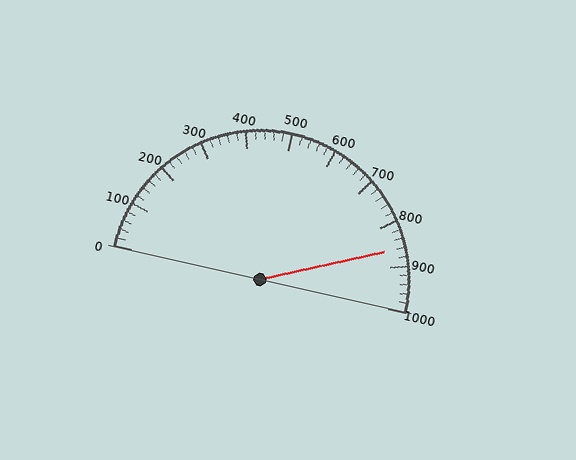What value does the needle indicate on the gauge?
The needle indicates approximately 860.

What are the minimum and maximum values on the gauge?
The gauge ranges from 0 to 1000.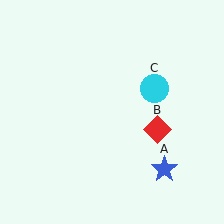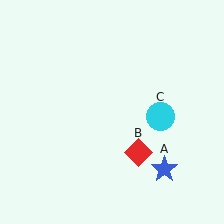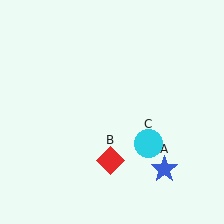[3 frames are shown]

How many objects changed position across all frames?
2 objects changed position: red diamond (object B), cyan circle (object C).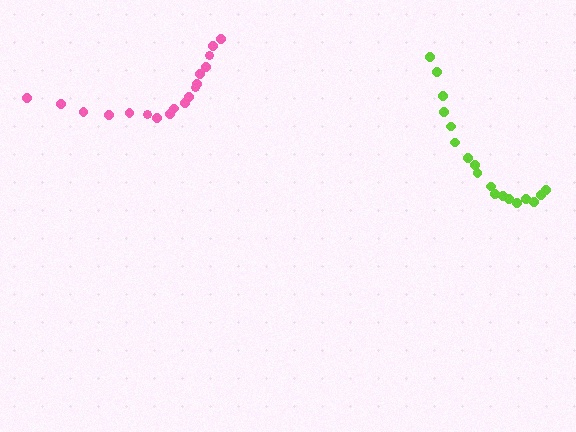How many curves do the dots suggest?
There are 2 distinct paths.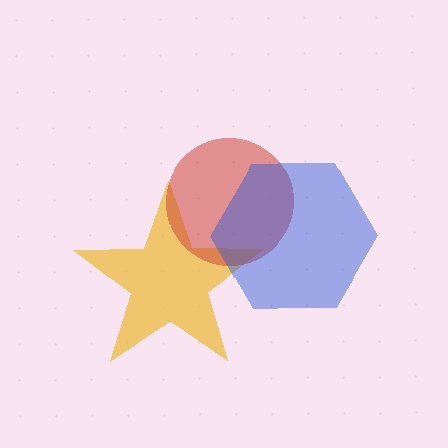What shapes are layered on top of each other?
The layered shapes are: a yellow star, a red circle, a blue hexagon.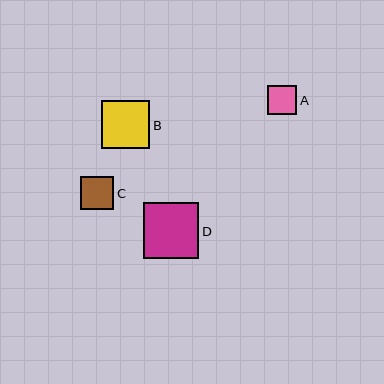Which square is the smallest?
Square A is the smallest with a size of approximately 29 pixels.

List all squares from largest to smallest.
From largest to smallest: D, B, C, A.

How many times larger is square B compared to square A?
Square B is approximately 1.6 times the size of square A.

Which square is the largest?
Square D is the largest with a size of approximately 56 pixels.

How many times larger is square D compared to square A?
Square D is approximately 1.9 times the size of square A.